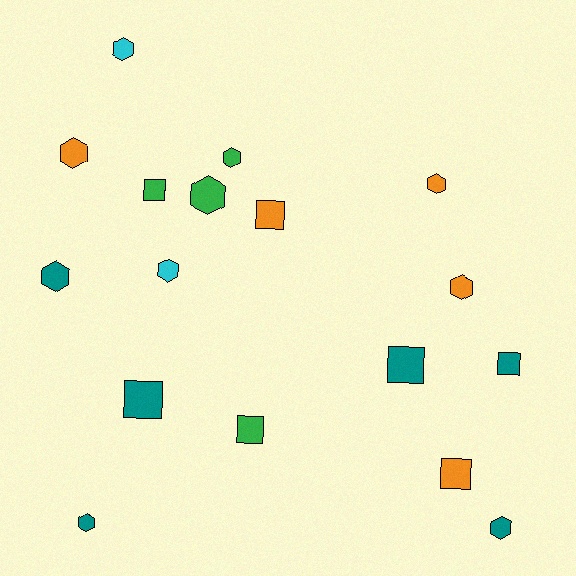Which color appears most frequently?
Teal, with 6 objects.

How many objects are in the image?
There are 17 objects.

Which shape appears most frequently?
Hexagon, with 10 objects.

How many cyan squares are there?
There are no cyan squares.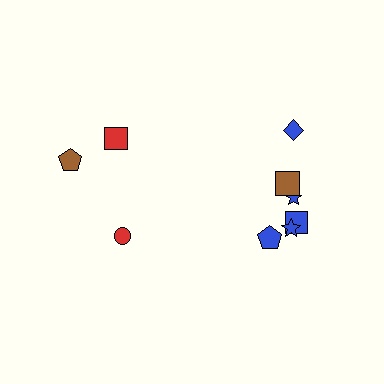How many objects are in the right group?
There are 6 objects.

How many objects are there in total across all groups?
There are 9 objects.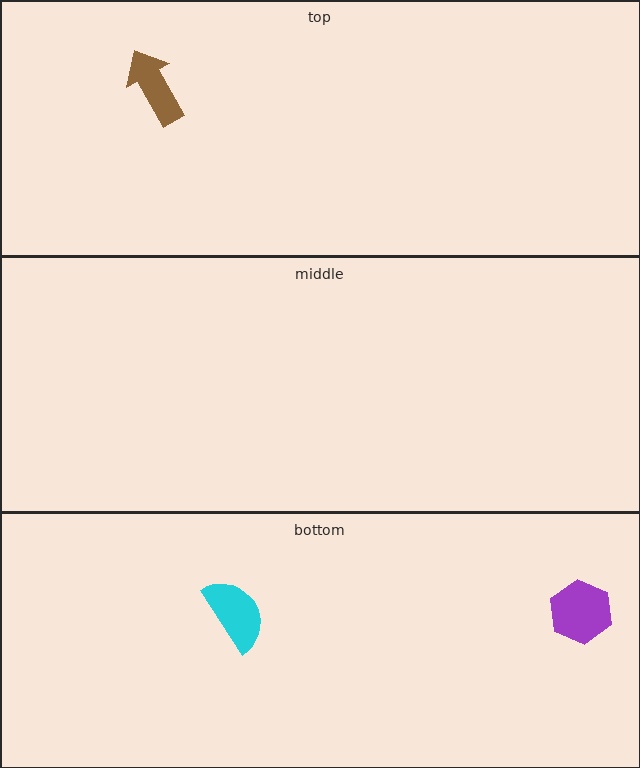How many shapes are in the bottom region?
2.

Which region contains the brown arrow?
The top region.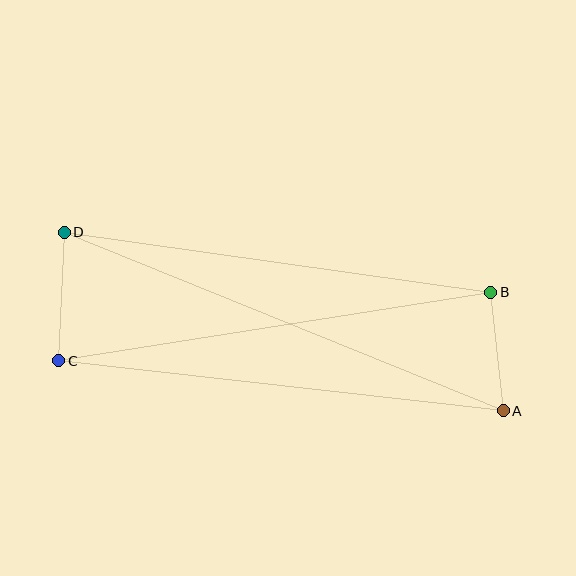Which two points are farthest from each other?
Points A and D are farthest from each other.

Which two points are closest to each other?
Points A and B are closest to each other.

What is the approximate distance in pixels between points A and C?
The distance between A and C is approximately 447 pixels.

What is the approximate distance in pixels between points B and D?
The distance between B and D is approximately 430 pixels.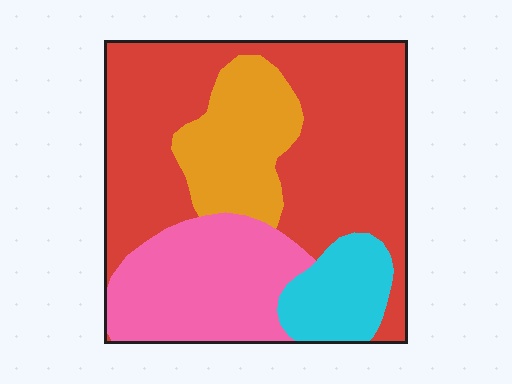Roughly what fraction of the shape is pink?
Pink takes up less than a quarter of the shape.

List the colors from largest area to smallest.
From largest to smallest: red, pink, orange, cyan.